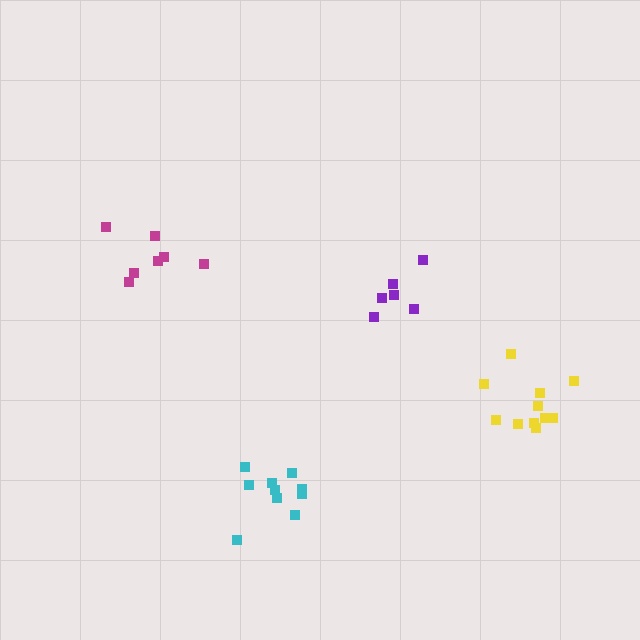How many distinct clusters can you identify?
There are 4 distinct clusters.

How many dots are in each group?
Group 1: 6 dots, Group 2: 11 dots, Group 3: 10 dots, Group 4: 7 dots (34 total).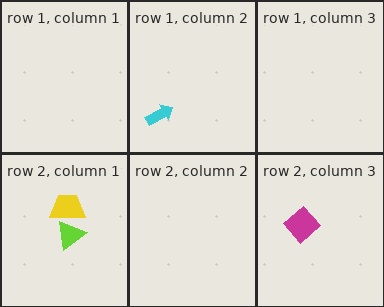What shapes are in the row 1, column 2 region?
The cyan arrow.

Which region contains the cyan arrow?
The row 1, column 2 region.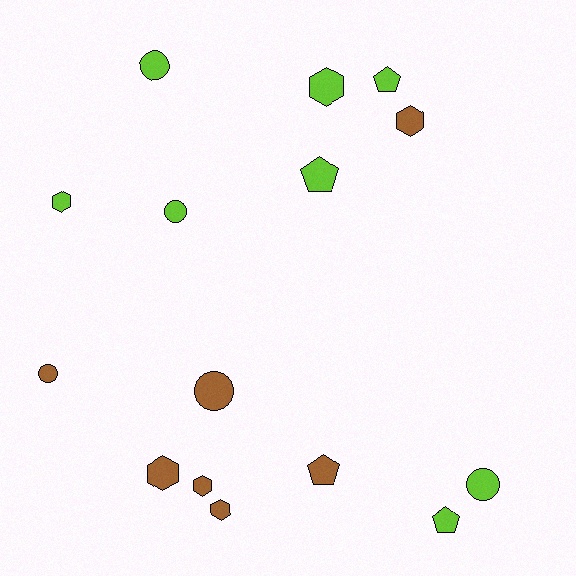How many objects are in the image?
There are 15 objects.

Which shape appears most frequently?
Hexagon, with 6 objects.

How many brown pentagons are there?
There is 1 brown pentagon.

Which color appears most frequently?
Lime, with 8 objects.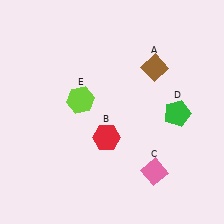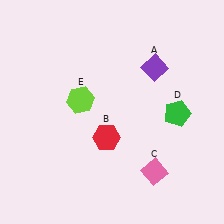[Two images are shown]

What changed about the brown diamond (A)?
In Image 1, A is brown. In Image 2, it changed to purple.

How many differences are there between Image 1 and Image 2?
There is 1 difference between the two images.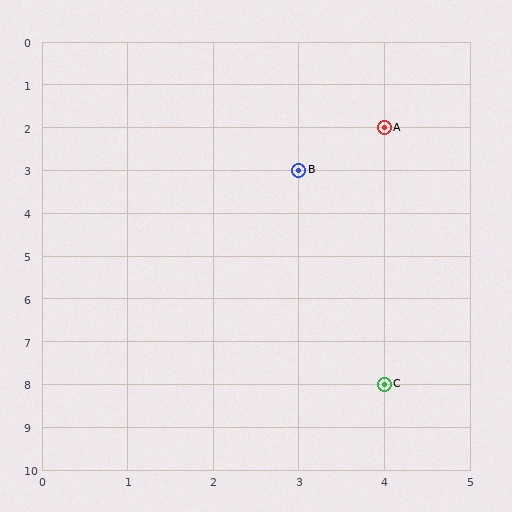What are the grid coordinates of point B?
Point B is at grid coordinates (3, 3).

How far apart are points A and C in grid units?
Points A and C are 6 rows apart.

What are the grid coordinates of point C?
Point C is at grid coordinates (4, 8).